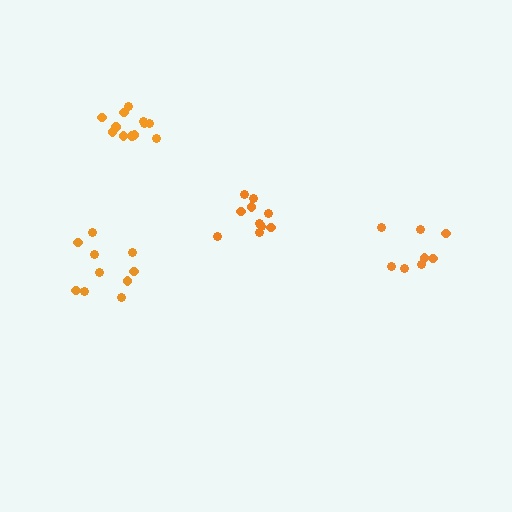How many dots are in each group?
Group 1: 10 dots, Group 2: 8 dots, Group 3: 10 dots, Group 4: 12 dots (40 total).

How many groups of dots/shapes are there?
There are 4 groups.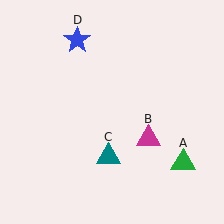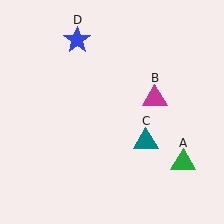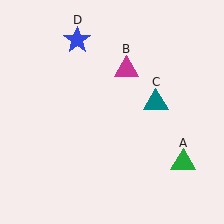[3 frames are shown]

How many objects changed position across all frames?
2 objects changed position: magenta triangle (object B), teal triangle (object C).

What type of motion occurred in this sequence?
The magenta triangle (object B), teal triangle (object C) rotated counterclockwise around the center of the scene.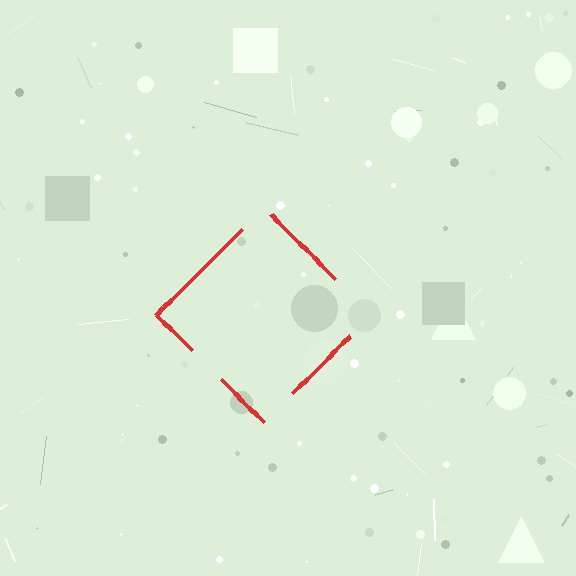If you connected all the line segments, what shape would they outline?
They would outline a diamond.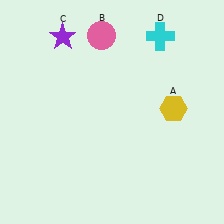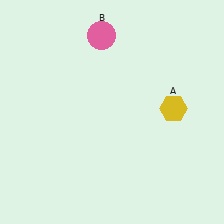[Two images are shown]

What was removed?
The purple star (C), the cyan cross (D) were removed in Image 2.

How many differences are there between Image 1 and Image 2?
There are 2 differences between the two images.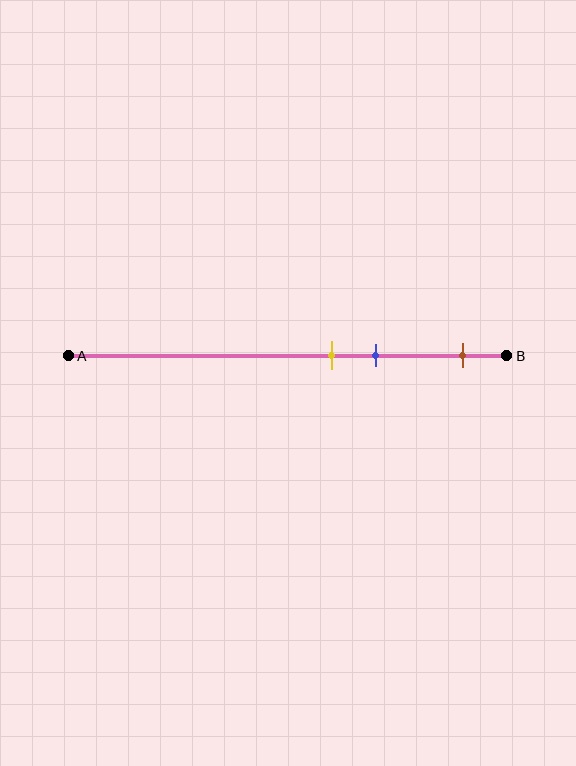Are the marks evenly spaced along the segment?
No, the marks are not evenly spaced.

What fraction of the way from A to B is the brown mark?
The brown mark is approximately 90% (0.9) of the way from A to B.